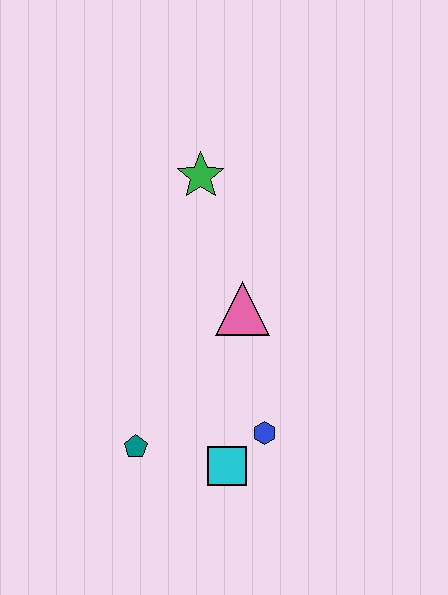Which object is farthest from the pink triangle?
The teal pentagon is farthest from the pink triangle.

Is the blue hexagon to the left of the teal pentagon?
No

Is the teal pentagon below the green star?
Yes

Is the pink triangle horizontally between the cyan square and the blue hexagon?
Yes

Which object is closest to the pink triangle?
The blue hexagon is closest to the pink triangle.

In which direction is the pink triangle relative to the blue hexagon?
The pink triangle is above the blue hexagon.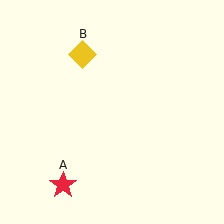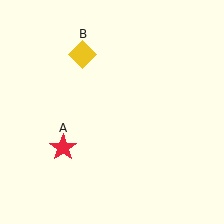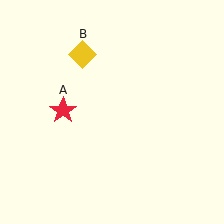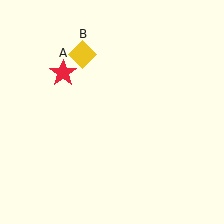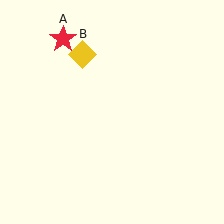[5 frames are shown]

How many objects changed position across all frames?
1 object changed position: red star (object A).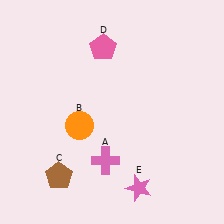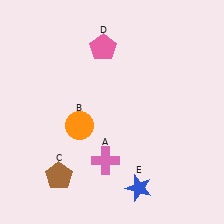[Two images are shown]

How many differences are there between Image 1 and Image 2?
There is 1 difference between the two images.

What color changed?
The star (E) changed from pink in Image 1 to blue in Image 2.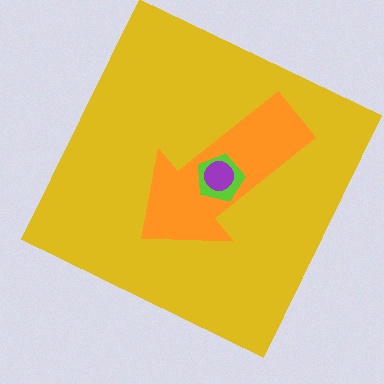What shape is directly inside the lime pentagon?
The purple circle.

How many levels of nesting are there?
4.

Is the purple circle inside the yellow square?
Yes.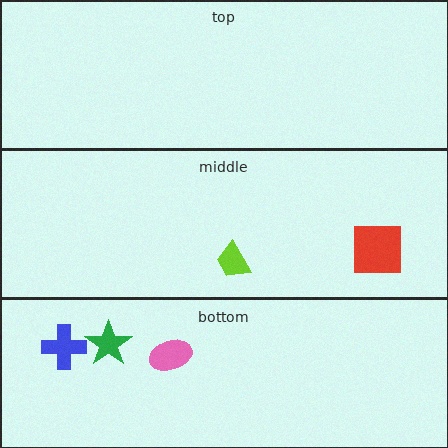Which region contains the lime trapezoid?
The middle region.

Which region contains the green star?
The bottom region.